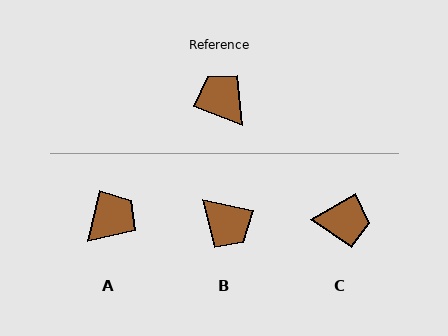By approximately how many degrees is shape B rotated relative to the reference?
Approximately 172 degrees clockwise.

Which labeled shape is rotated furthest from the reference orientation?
B, about 172 degrees away.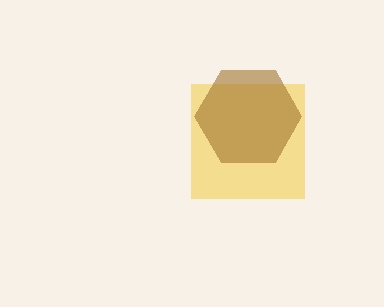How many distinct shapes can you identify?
There are 2 distinct shapes: a yellow square, a brown hexagon.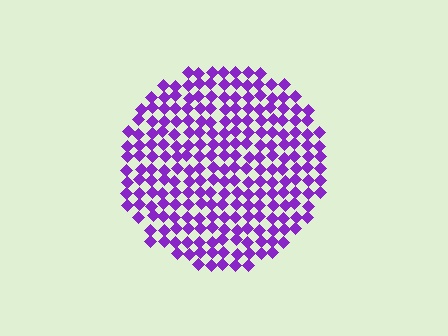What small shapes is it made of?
It is made of small diamonds.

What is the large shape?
The large shape is a circle.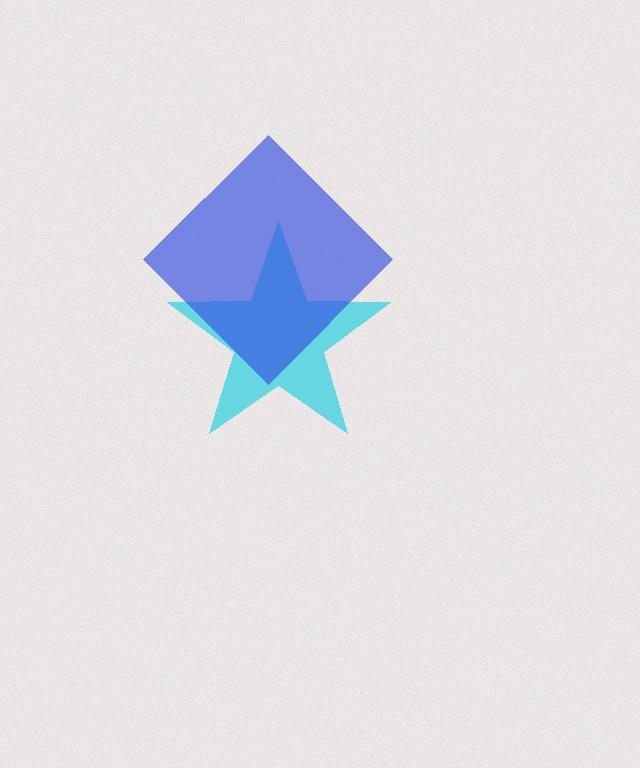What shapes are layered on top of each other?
The layered shapes are: a cyan star, a blue diamond.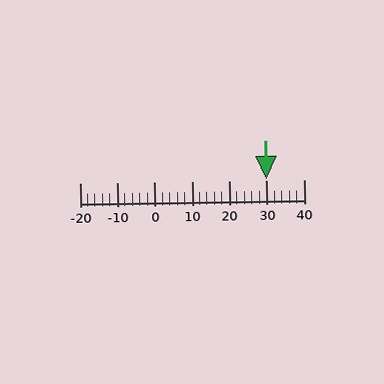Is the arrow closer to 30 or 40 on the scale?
The arrow is closer to 30.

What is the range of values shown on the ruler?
The ruler shows values from -20 to 40.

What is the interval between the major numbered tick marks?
The major tick marks are spaced 10 units apart.